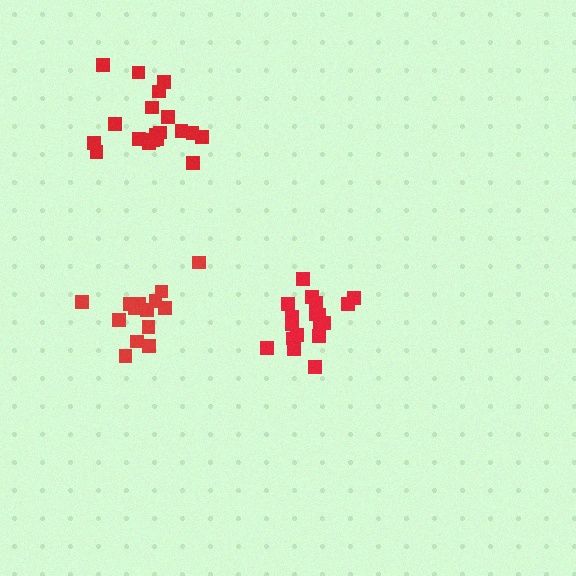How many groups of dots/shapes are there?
There are 3 groups.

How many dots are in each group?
Group 1: 14 dots, Group 2: 18 dots, Group 3: 19 dots (51 total).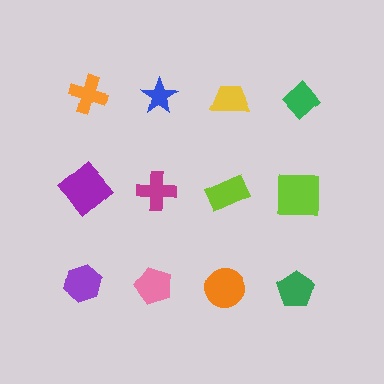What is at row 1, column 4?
A green diamond.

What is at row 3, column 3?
An orange circle.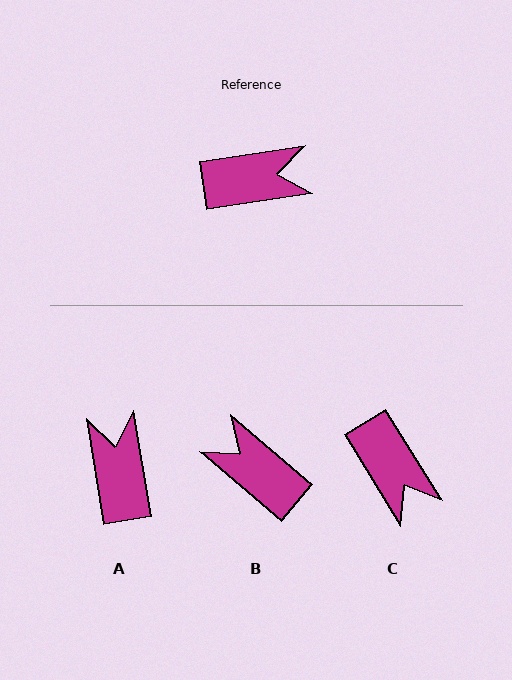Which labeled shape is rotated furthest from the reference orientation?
B, about 131 degrees away.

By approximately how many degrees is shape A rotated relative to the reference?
Approximately 91 degrees counter-clockwise.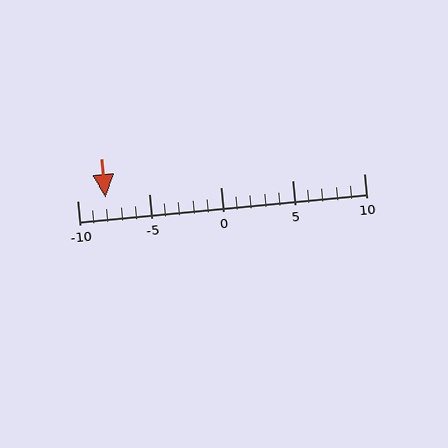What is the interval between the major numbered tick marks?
The major tick marks are spaced 5 units apart.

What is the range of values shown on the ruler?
The ruler shows values from -10 to 10.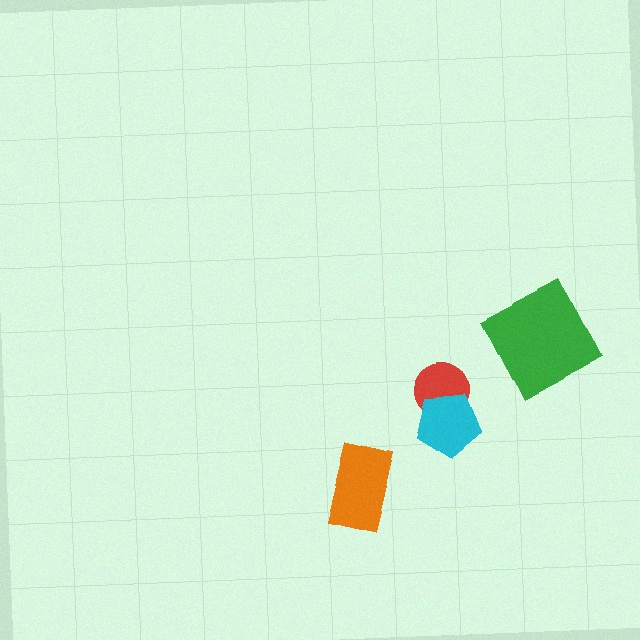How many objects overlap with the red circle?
1 object overlaps with the red circle.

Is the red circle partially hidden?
Yes, it is partially covered by another shape.